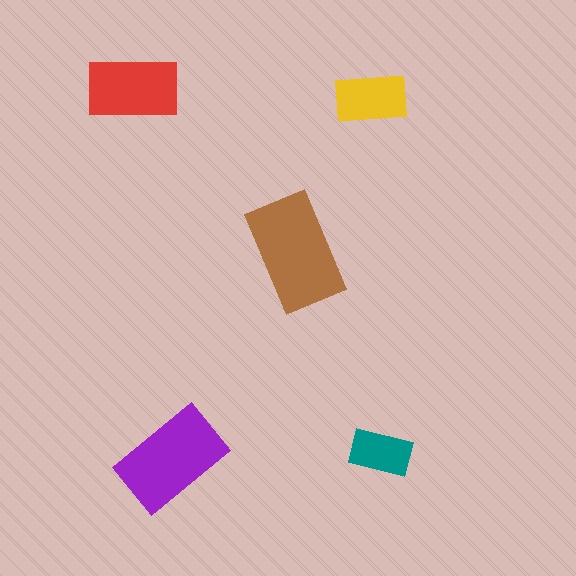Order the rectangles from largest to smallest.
the brown one, the purple one, the red one, the yellow one, the teal one.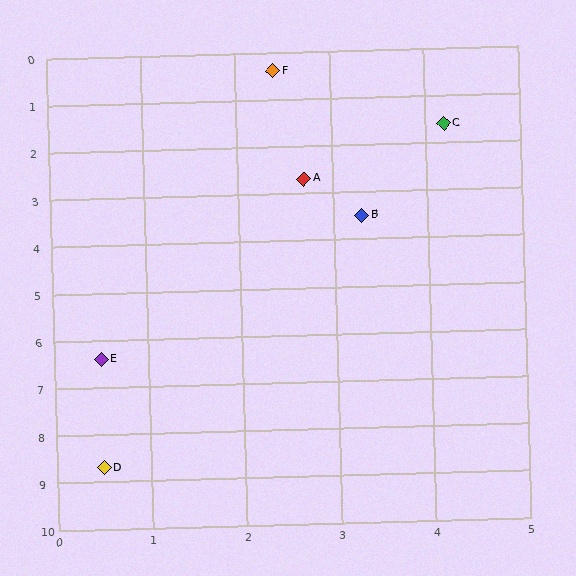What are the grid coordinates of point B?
Point B is at approximately (3.3, 3.5).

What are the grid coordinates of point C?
Point C is at approximately (4.2, 1.6).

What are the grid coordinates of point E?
Point E is at approximately (0.5, 6.4).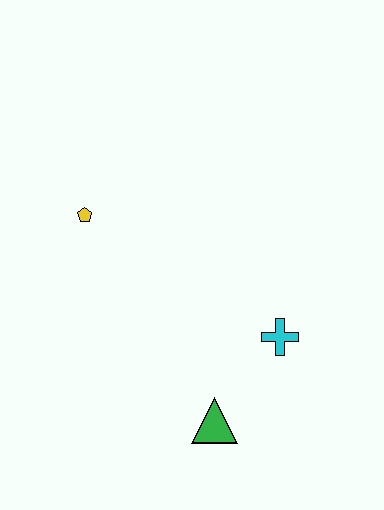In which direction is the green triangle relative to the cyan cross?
The green triangle is below the cyan cross.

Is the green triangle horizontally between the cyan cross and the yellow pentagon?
Yes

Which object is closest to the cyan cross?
The green triangle is closest to the cyan cross.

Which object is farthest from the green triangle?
The yellow pentagon is farthest from the green triangle.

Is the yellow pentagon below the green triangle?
No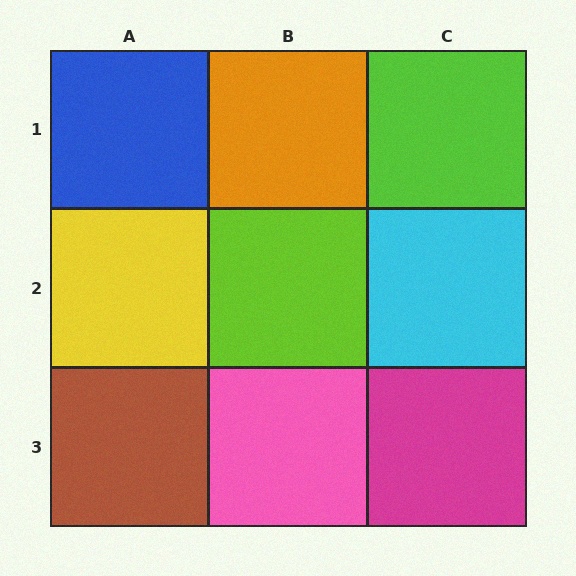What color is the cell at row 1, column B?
Orange.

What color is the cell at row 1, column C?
Lime.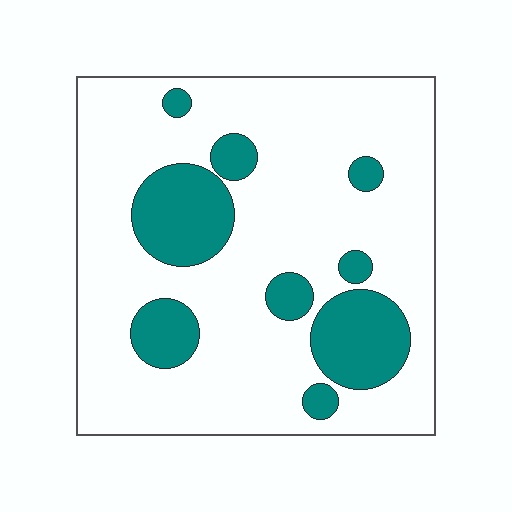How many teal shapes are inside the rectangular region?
9.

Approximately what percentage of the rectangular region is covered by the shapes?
Approximately 20%.